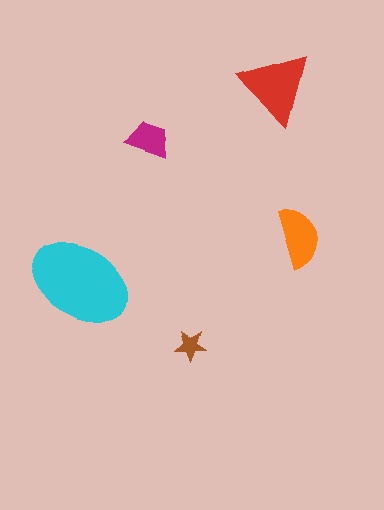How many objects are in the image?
There are 5 objects in the image.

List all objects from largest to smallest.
The cyan ellipse, the red triangle, the orange semicircle, the magenta trapezoid, the brown star.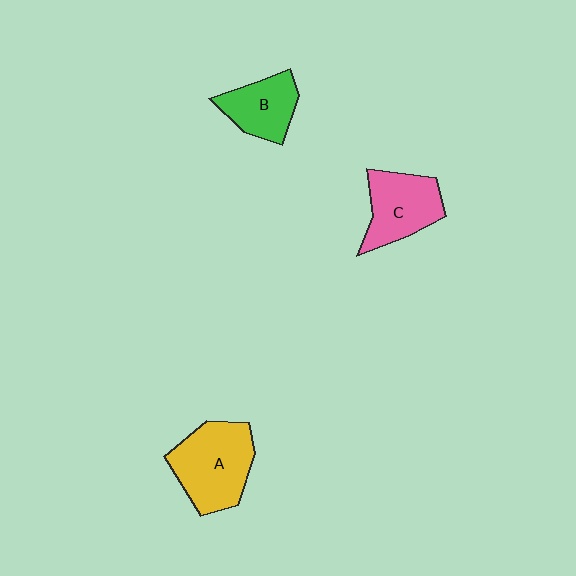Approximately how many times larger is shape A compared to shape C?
Approximately 1.3 times.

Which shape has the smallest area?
Shape B (green).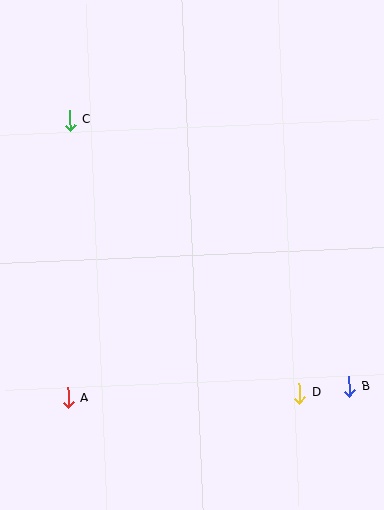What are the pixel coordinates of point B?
Point B is at (349, 386).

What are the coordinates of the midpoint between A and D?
The midpoint between A and D is at (184, 395).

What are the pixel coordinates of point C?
Point C is at (70, 120).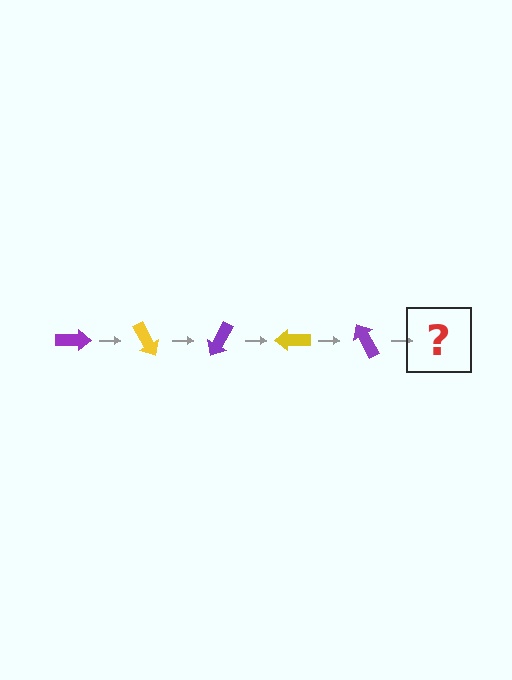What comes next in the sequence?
The next element should be a yellow arrow, rotated 300 degrees from the start.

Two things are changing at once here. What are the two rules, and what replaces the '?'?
The two rules are that it rotates 60 degrees each step and the color cycles through purple and yellow. The '?' should be a yellow arrow, rotated 300 degrees from the start.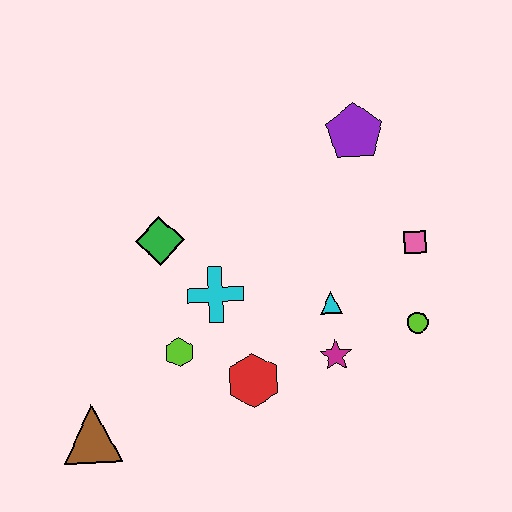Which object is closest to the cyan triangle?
The magenta star is closest to the cyan triangle.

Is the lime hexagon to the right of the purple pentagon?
No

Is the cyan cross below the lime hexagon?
No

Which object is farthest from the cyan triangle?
The brown triangle is farthest from the cyan triangle.